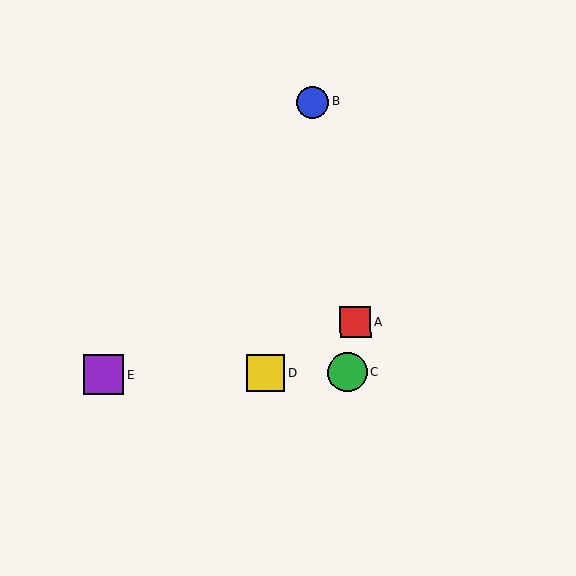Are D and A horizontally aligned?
No, D is at y≈373 and A is at y≈322.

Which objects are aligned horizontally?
Objects C, D, E are aligned horizontally.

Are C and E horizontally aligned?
Yes, both are at y≈372.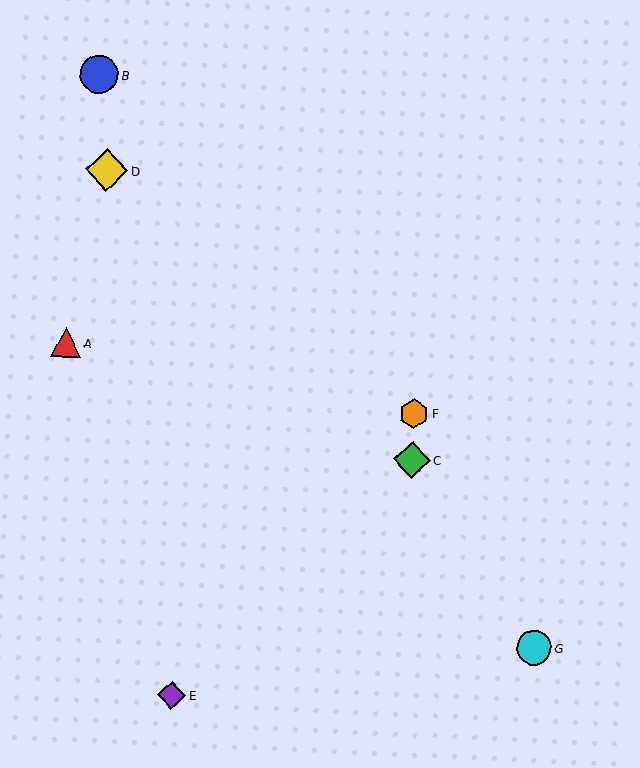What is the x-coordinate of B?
Object B is at x≈99.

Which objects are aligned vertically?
Objects C, F are aligned vertically.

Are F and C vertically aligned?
Yes, both are at x≈414.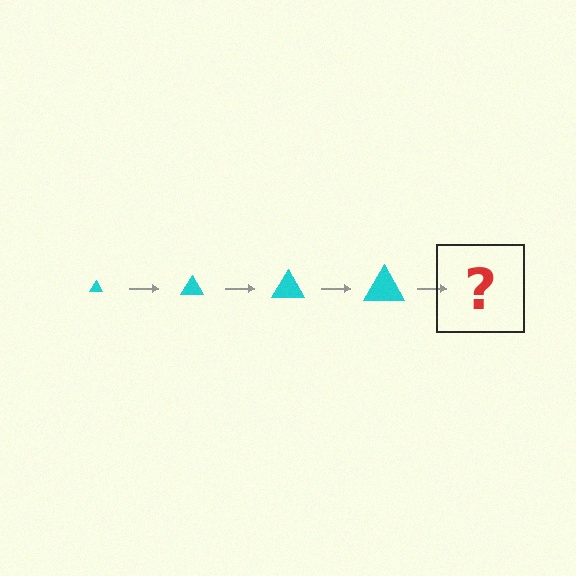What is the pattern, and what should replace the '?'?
The pattern is that the triangle gets progressively larger each step. The '?' should be a cyan triangle, larger than the previous one.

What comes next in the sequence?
The next element should be a cyan triangle, larger than the previous one.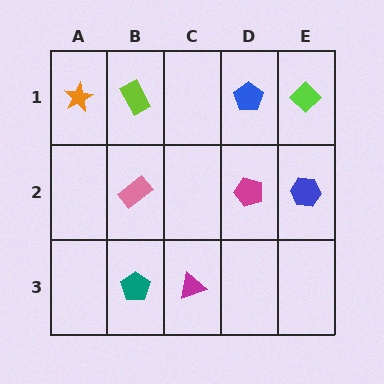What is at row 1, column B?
A lime rectangle.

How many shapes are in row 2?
3 shapes.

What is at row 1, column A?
An orange star.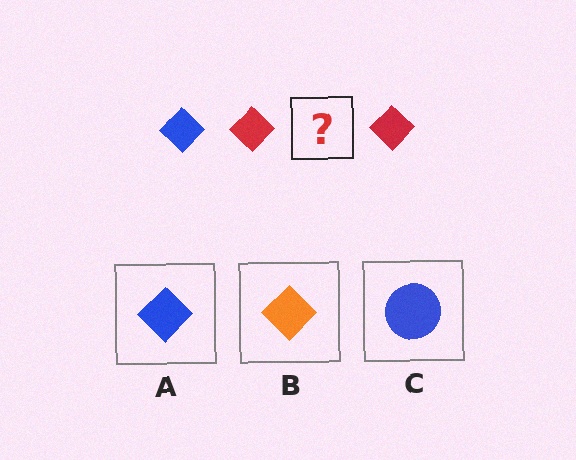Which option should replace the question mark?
Option A.